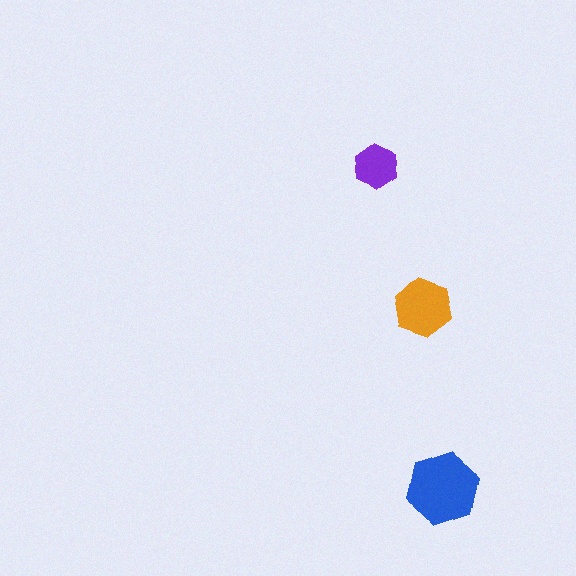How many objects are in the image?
There are 3 objects in the image.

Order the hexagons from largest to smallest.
the blue one, the orange one, the purple one.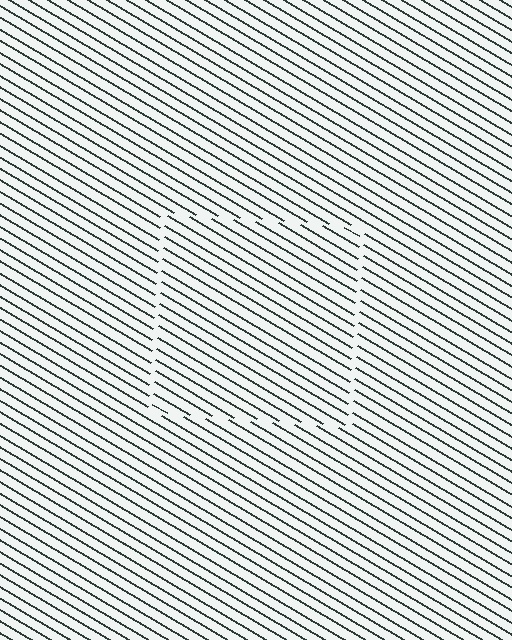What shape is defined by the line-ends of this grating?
An illusory square. The interior of the shape contains the same grating, shifted by half a period — the contour is defined by the phase discontinuity where line-ends from the inner and outer gratings abut.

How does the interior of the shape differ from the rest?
The interior of the shape contains the same grating, shifted by half a period — the contour is defined by the phase discontinuity where line-ends from the inner and outer gratings abut.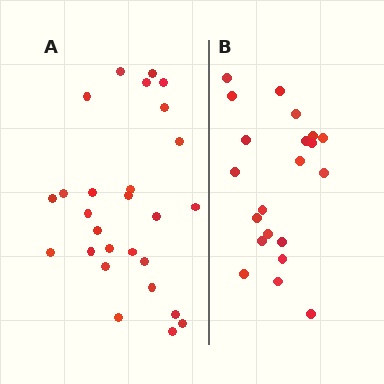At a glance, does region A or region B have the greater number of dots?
Region A (the left region) has more dots.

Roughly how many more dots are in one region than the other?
Region A has about 6 more dots than region B.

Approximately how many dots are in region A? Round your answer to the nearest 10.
About 30 dots. (The exact count is 27, which rounds to 30.)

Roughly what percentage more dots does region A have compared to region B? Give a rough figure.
About 30% more.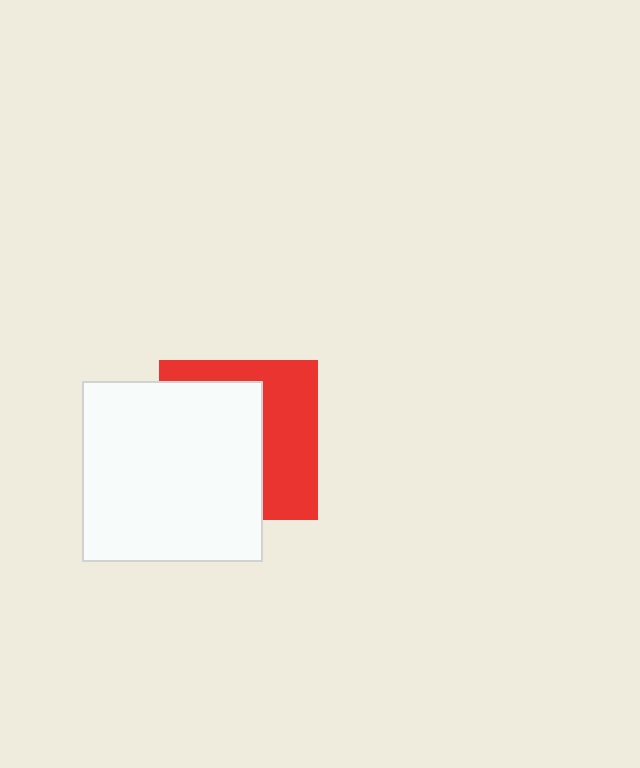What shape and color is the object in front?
The object in front is a white square.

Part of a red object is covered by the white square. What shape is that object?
It is a square.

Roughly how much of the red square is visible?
A small part of it is visible (roughly 43%).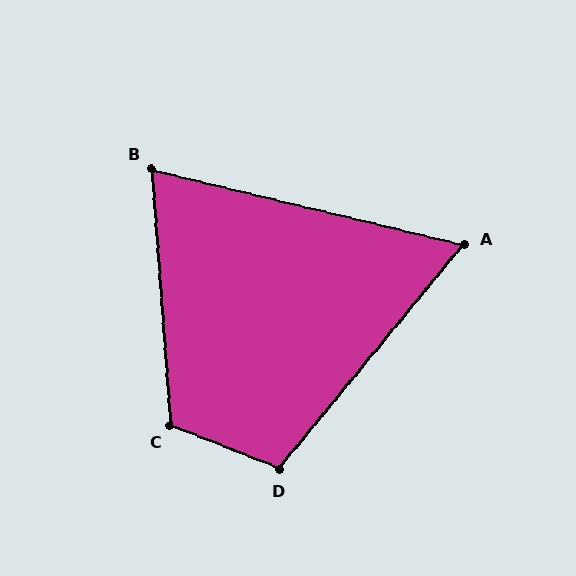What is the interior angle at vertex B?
Approximately 72 degrees (acute).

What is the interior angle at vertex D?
Approximately 108 degrees (obtuse).